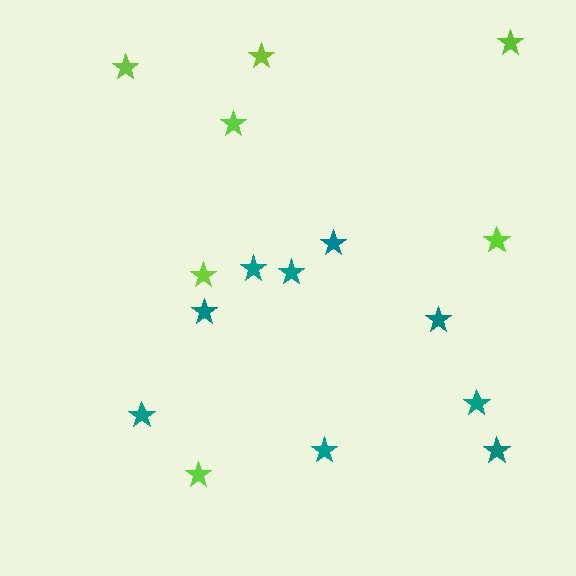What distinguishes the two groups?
There are 2 groups: one group of lime stars (7) and one group of teal stars (9).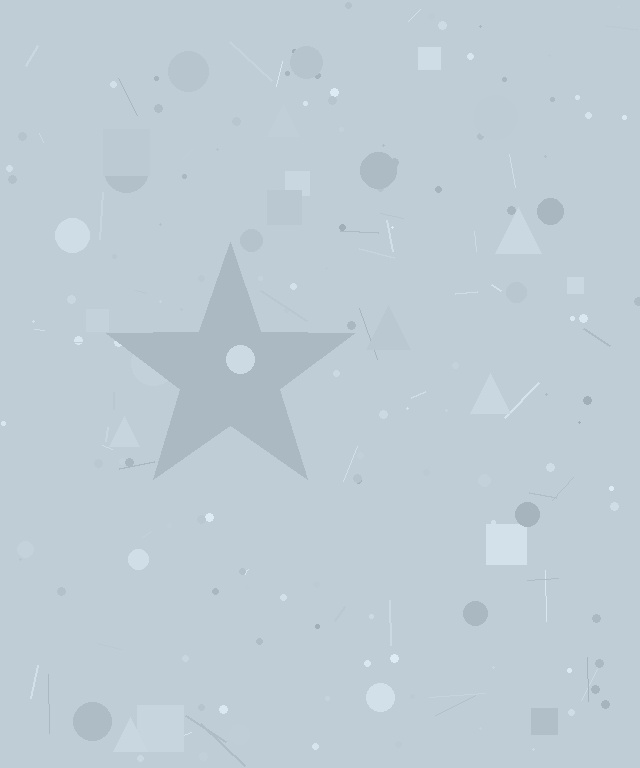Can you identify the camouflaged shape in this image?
The camouflaged shape is a star.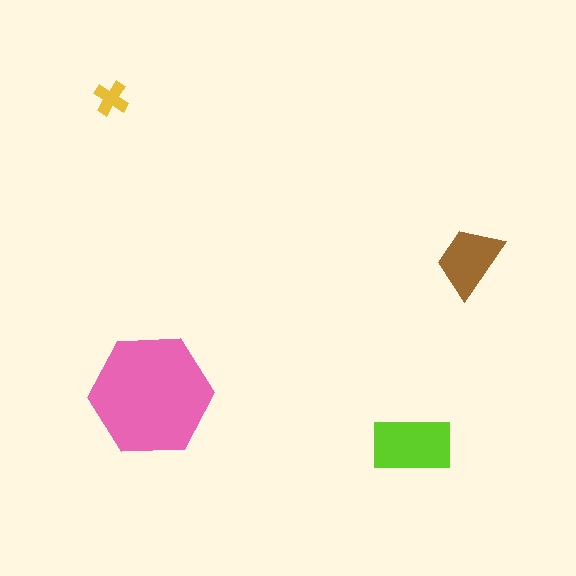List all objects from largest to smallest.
The pink hexagon, the lime rectangle, the brown trapezoid, the yellow cross.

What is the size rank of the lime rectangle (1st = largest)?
2nd.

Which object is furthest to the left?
The yellow cross is leftmost.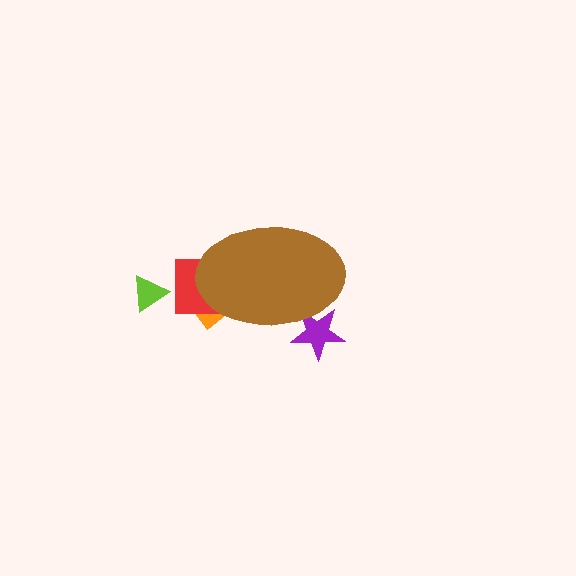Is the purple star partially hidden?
Yes, the purple star is partially hidden behind the brown ellipse.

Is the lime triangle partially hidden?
No, the lime triangle is fully visible.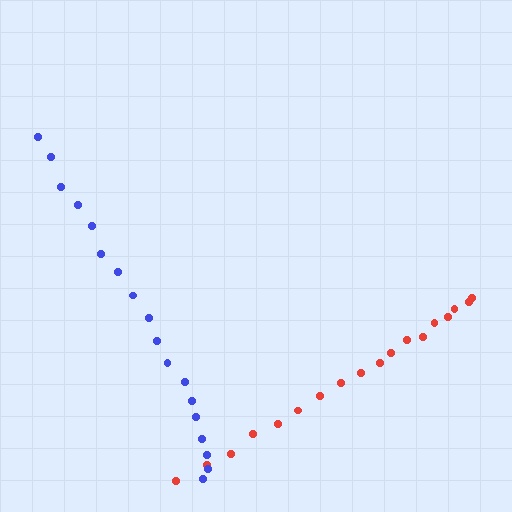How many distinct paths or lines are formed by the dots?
There are 2 distinct paths.